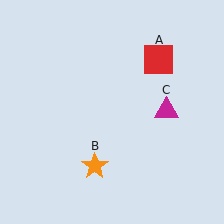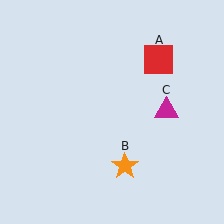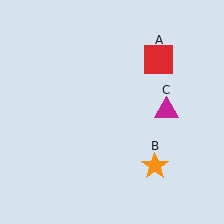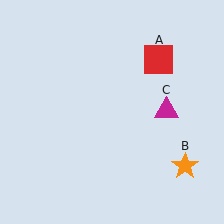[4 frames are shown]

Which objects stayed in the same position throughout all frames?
Red square (object A) and magenta triangle (object C) remained stationary.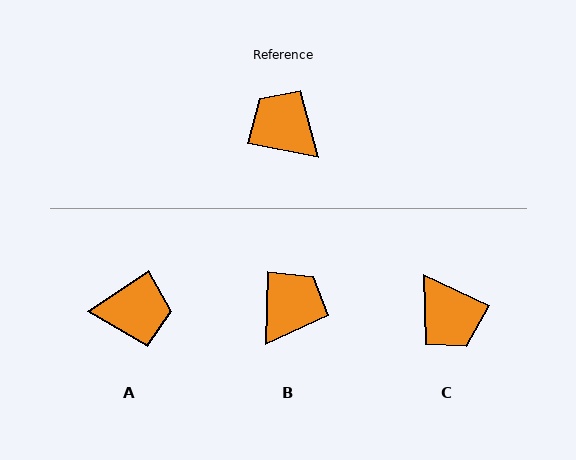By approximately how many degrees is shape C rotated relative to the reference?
Approximately 167 degrees counter-clockwise.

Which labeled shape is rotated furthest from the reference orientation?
C, about 167 degrees away.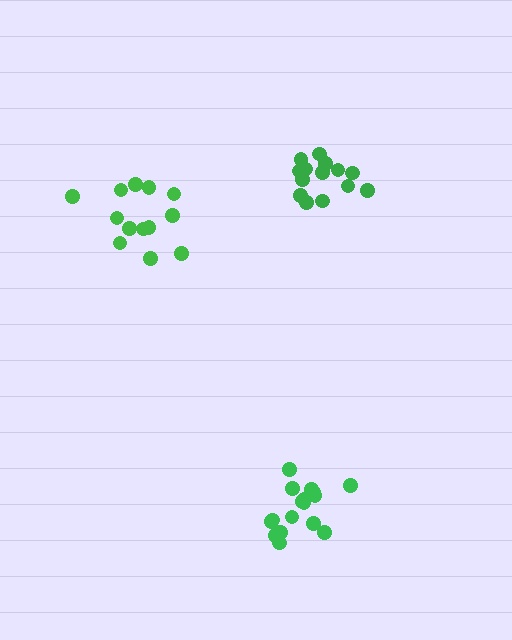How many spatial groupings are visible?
There are 3 spatial groupings.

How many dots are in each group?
Group 1: 15 dots, Group 2: 17 dots, Group 3: 13 dots (45 total).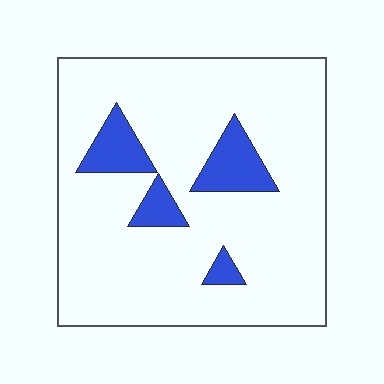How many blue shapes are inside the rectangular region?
4.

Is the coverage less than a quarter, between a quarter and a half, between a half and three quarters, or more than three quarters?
Less than a quarter.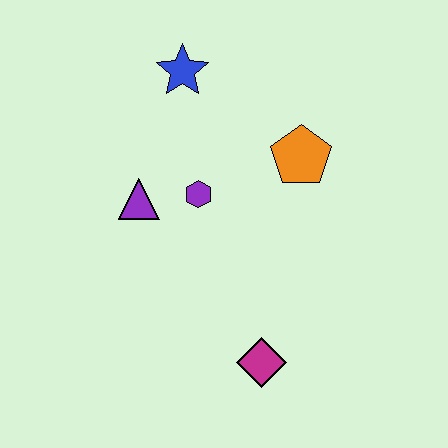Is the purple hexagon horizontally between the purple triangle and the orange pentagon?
Yes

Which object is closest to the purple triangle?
The purple hexagon is closest to the purple triangle.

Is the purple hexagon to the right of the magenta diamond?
No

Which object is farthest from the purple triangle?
The magenta diamond is farthest from the purple triangle.